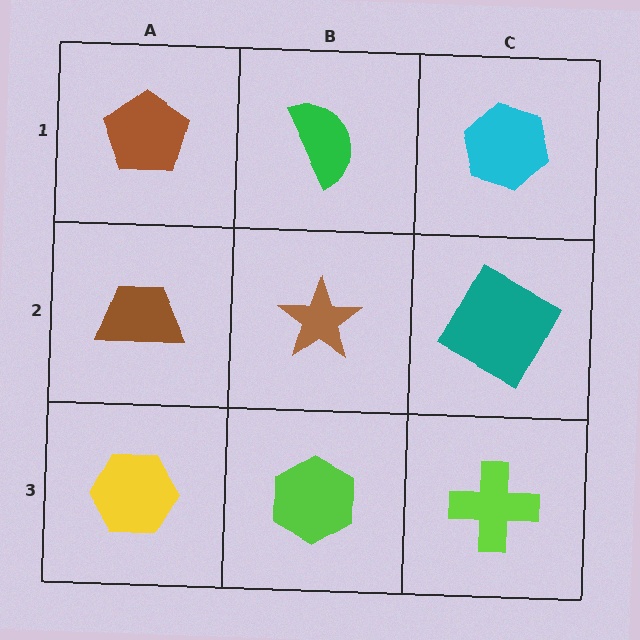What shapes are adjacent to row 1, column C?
A teal square (row 2, column C), a green semicircle (row 1, column B).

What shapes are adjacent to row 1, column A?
A brown trapezoid (row 2, column A), a green semicircle (row 1, column B).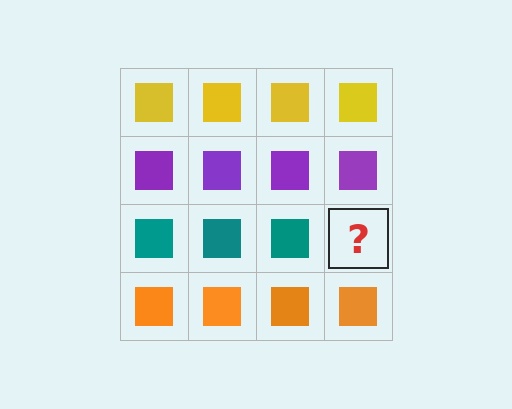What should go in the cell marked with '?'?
The missing cell should contain a teal square.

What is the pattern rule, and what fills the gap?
The rule is that each row has a consistent color. The gap should be filled with a teal square.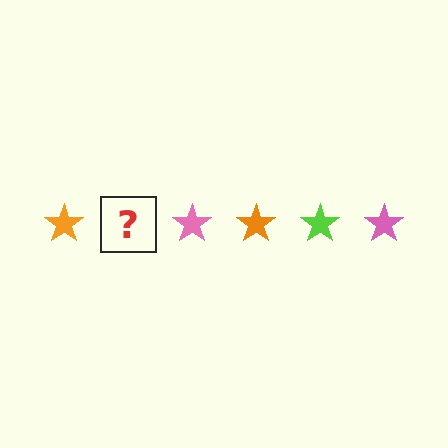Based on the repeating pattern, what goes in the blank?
The blank should be a lime star.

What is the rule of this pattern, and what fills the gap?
The rule is that the pattern cycles through orange, lime, pink stars. The gap should be filled with a lime star.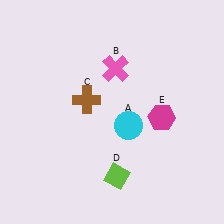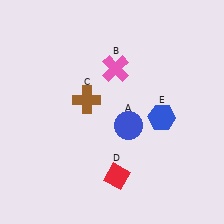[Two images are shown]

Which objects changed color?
A changed from cyan to blue. D changed from lime to red. E changed from magenta to blue.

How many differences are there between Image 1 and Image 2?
There are 3 differences between the two images.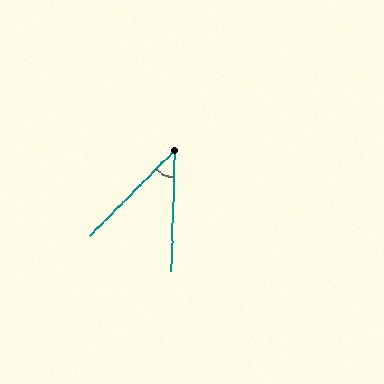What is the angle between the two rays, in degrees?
Approximately 43 degrees.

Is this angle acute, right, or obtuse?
It is acute.